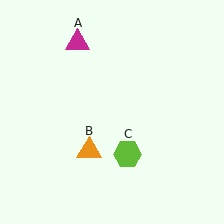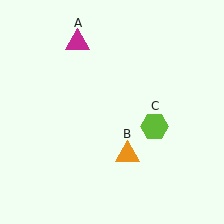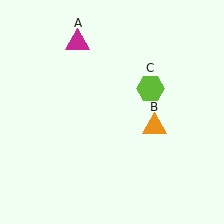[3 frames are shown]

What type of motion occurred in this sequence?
The orange triangle (object B), lime hexagon (object C) rotated counterclockwise around the center of the scene.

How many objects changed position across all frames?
2 objects changed position: orange triangle (object B), lime hexagon (object C).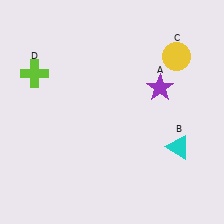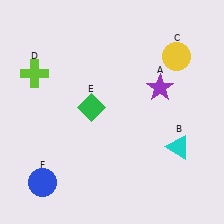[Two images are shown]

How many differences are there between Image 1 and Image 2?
There are 2 differences between the two images.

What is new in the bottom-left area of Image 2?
A blue circle (F) was added in the bottom-left area of Image 2.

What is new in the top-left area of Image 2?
A green diamond (E) was added in the top-left area of Image 2.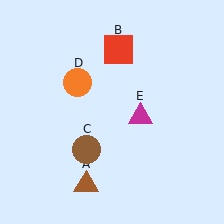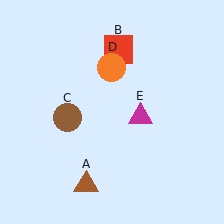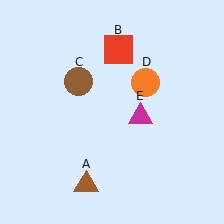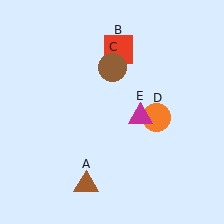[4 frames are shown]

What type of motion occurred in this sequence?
The brown circle (object C), orange circle (object D) rotated clockwise around the center of the scene.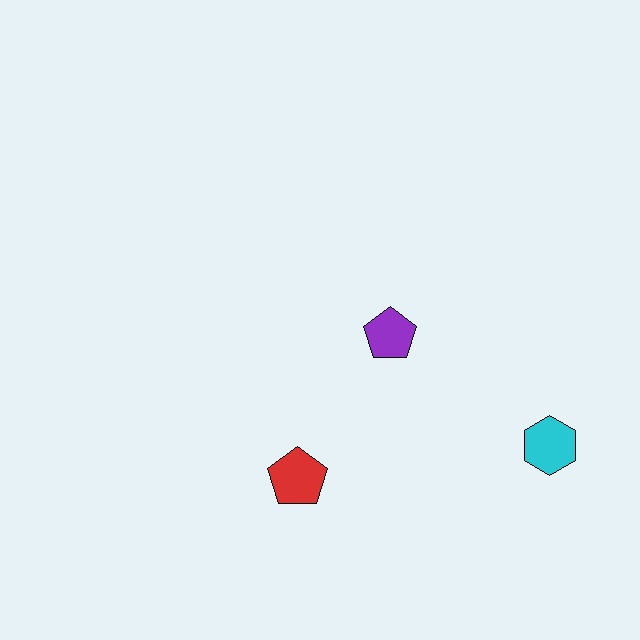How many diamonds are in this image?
There are no diamonds.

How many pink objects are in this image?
There are no pink objects.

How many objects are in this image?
There are 3 objects.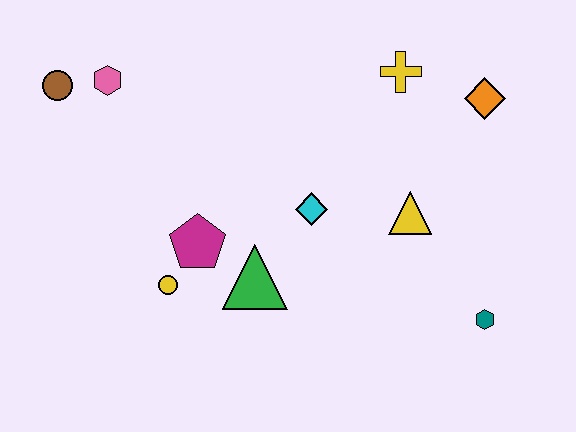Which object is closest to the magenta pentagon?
The yellow circle is closest to the magenta pentagon.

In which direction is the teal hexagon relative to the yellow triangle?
The teal hexagon is below the yellow triangle.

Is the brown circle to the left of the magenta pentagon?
Yes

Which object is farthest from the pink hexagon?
The teal hexagon is farthest from the pink hexagon.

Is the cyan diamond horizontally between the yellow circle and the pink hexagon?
No